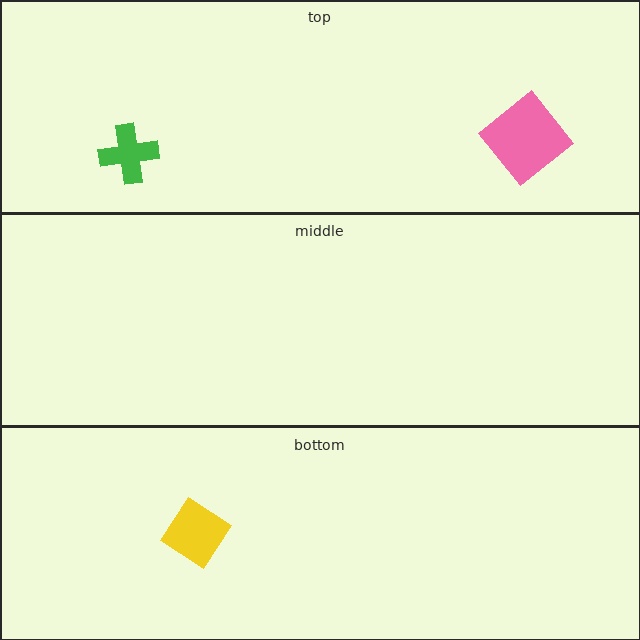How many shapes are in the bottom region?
1.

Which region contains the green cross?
The top region.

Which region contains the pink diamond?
The top region.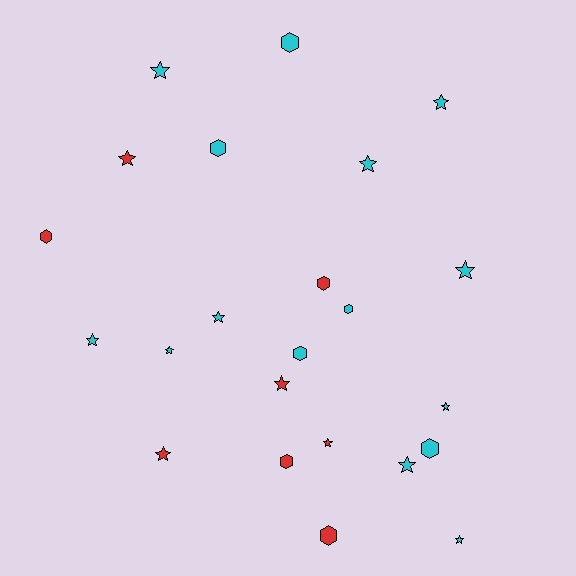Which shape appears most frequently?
Star, with 14 objects.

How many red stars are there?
There are 4 red stars.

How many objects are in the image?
There are 23 objects.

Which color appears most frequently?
Cyan, with 15 objects.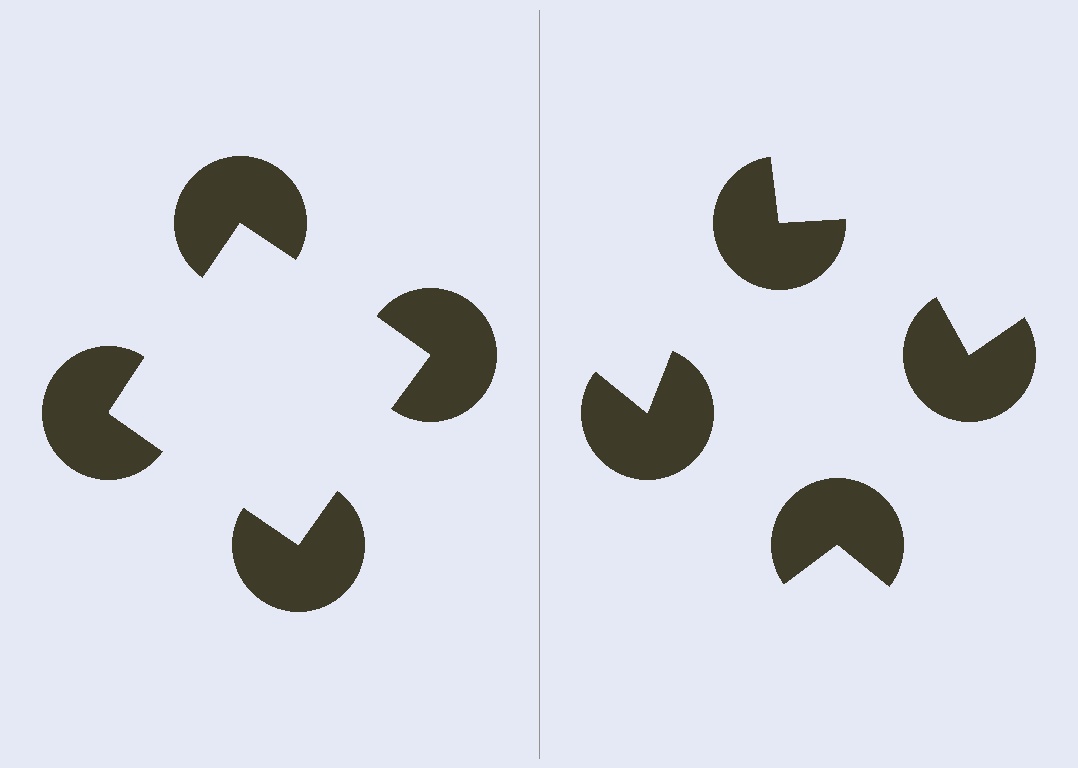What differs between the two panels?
The pac-man discs are positioned identically on both sides; only the wedge orientations differ. On the left they align to a square; on the right they are misaligned.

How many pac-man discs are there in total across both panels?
8 — 4 on each side.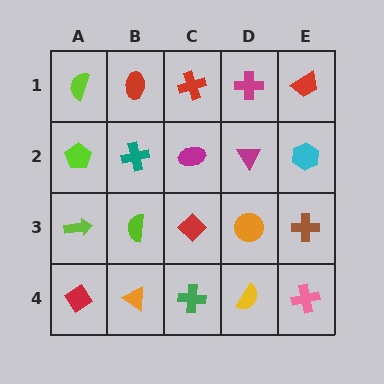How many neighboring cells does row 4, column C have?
3.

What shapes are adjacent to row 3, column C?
A magenta ellipse (row 2, column C), a green cross (row 4, column C), a lime semicircle (row 3, column B), an orange circle (row 3, column D).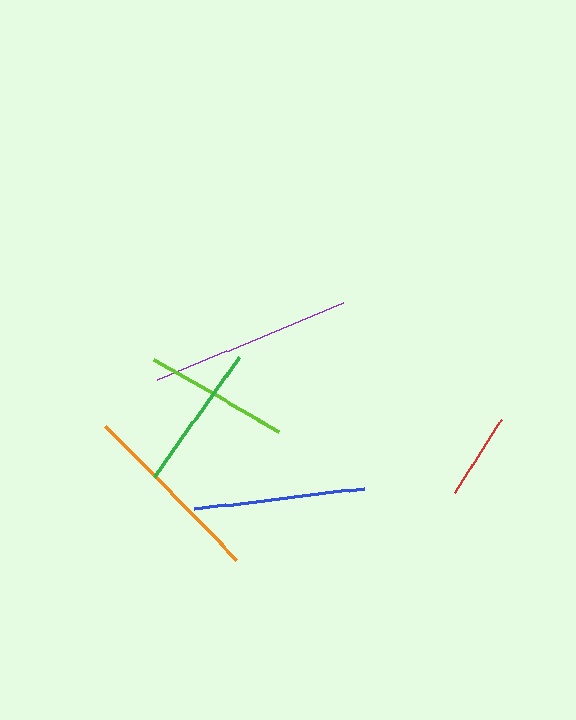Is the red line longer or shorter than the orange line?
The orange line is longer than the red line.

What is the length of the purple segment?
The purple segment is approximately 201 pixels long.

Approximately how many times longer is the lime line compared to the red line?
The lime line is approximately 1.7 times the length of the red line.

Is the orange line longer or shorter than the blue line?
The orange line is longer than the blue line.